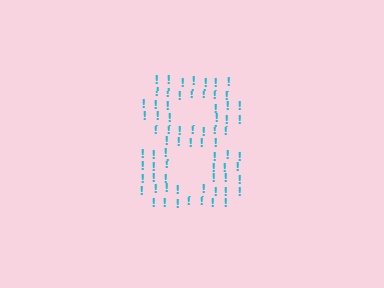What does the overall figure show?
The overall figure shows the digit 8.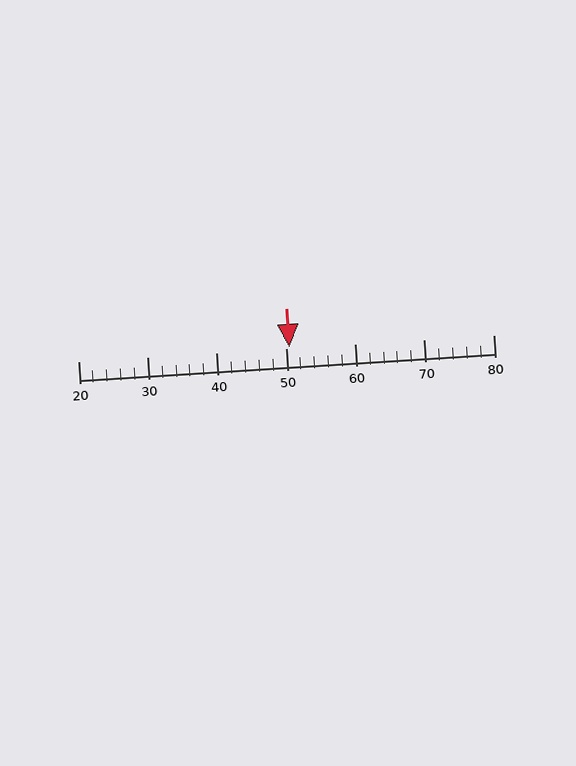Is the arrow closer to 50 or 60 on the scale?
The arrow is closer to 50.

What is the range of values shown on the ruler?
The ruler shows values from 20 to 80.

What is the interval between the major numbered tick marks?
The major tick marks are spaced 10 units apart.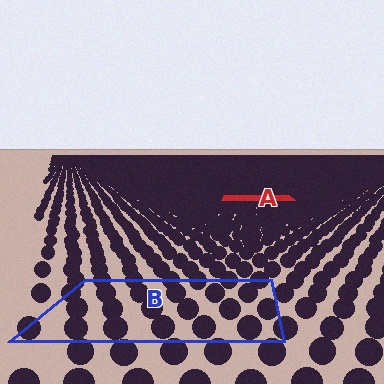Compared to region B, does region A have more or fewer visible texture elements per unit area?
Region A has more texture elements per unit area — they are packed more densely because it is farther away.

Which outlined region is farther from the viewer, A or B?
Region A is farther from the viewer — the texture elements inside it appear smaller and more densely packed.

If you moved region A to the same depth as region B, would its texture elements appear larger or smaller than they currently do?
They would appear larger. At a closer depth, the same texture elements are projected at a bigger on-screen size.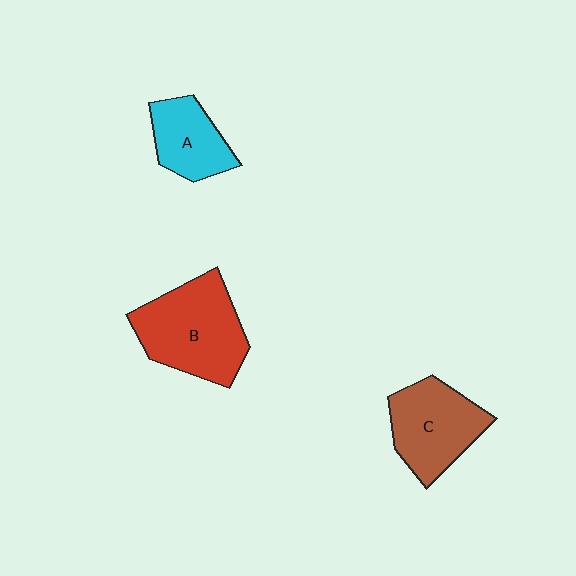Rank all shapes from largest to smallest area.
From largest to smallest: B (red), C (brown), A (cyan).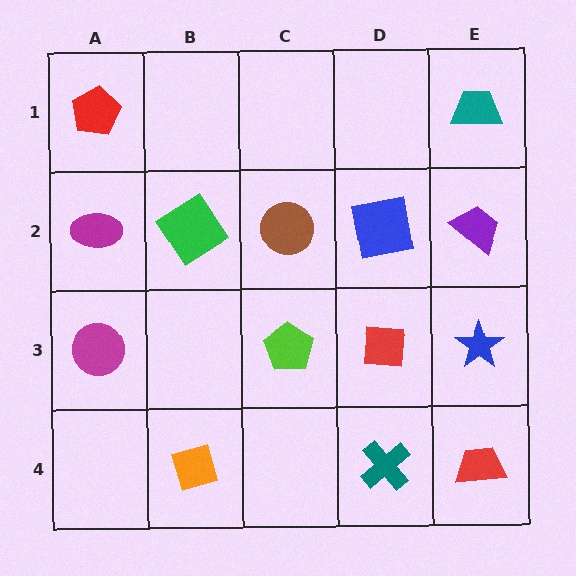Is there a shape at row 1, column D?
No, that cell is empty.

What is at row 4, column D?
A teal cross.